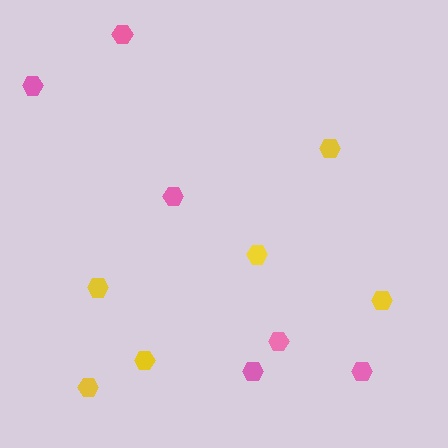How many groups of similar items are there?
There are 2 groups: one group of yellow hexagons (6) and one group of pink hexagons (6).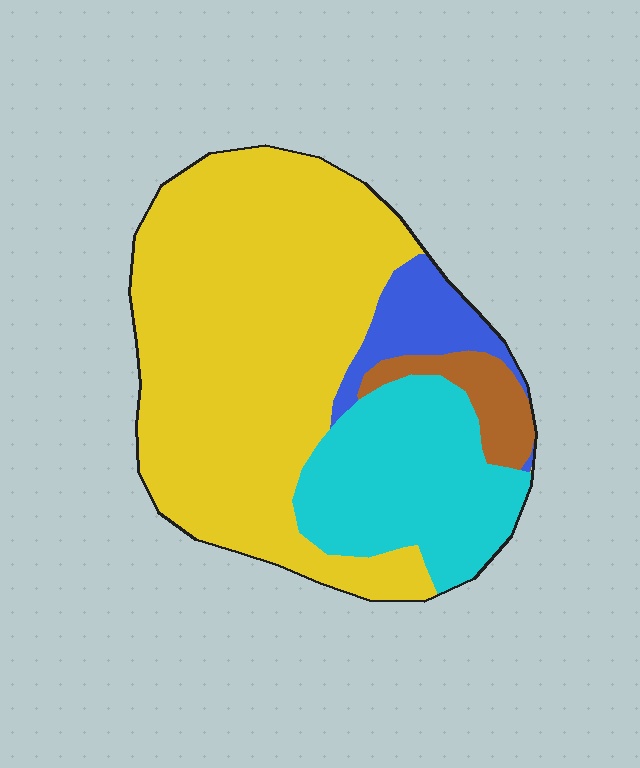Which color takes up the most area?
Yellow, at roughly 60%.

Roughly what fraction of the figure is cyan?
Cyan takes up about one quarter (1/4) of the figure.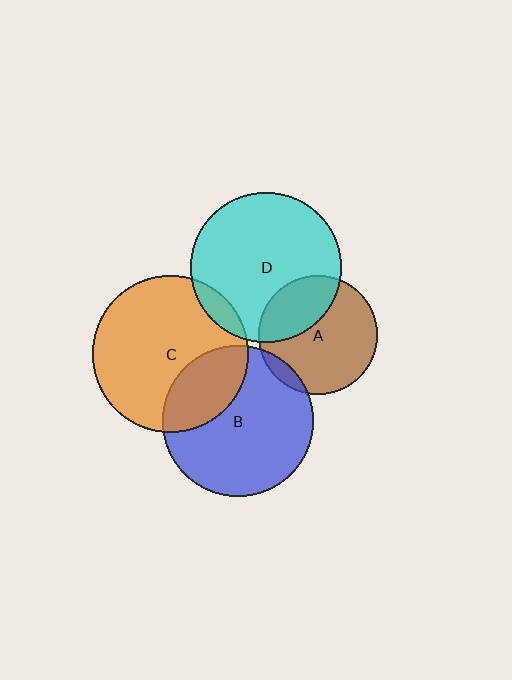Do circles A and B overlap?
Yes.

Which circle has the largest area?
Circle C (orange).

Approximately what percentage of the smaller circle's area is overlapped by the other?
Approximately 5%.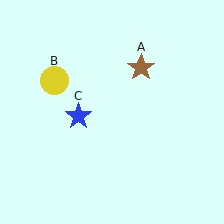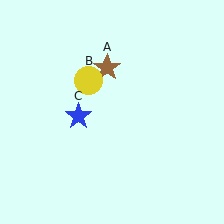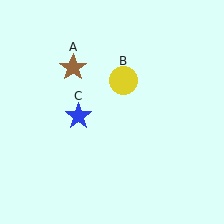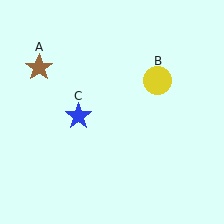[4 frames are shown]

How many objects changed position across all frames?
2 objects changed position: brown star (object A), yellow circle (object B).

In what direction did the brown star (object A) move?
The brown star (object A) moved left.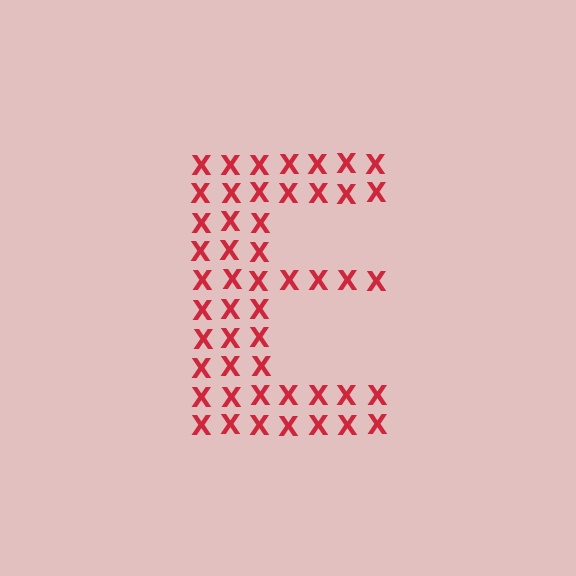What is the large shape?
The large shape is the letter E.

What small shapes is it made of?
It is made of small letter X's.